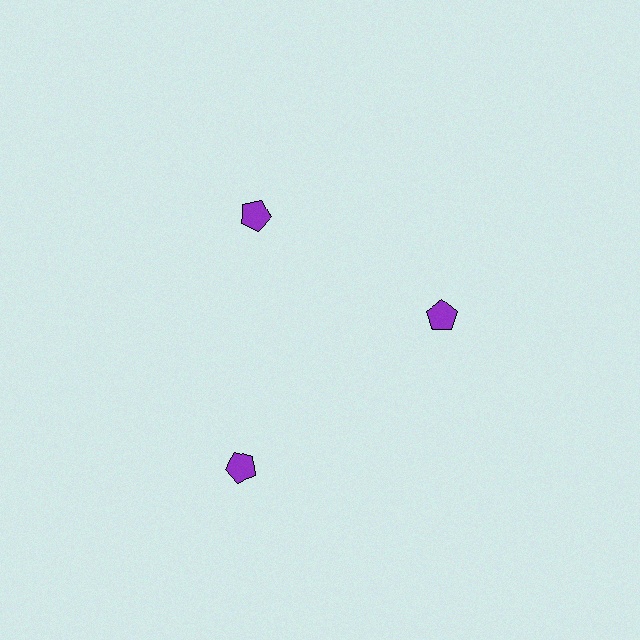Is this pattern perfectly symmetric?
No. The 3 purple pentagons are arranged in a ring, but one element near the 7 o'clock position is pushed outward from the center, breaking the 3-fold rotational symmetry.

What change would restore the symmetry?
The symmetry would be restored by moving it inward, back onto the ring so that all 3 pentagons sit at equal angles and equal distance from the center.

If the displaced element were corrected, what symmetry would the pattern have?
It would have 3-fold rotational symmetry — the pattern would map onto itself every 120 degrees.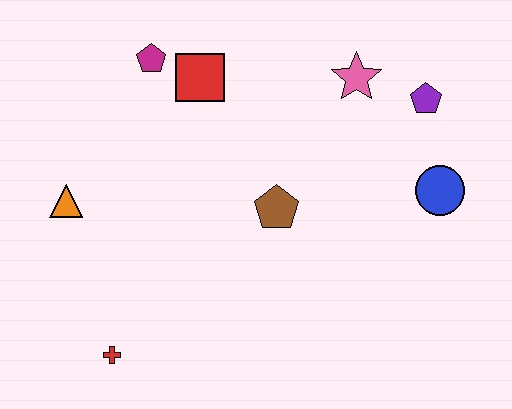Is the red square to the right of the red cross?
Yes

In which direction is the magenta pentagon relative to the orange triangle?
The magenta pentagon is above the orange triangle.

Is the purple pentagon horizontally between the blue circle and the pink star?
Yes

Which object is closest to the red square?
The magenta pentagon is closest to the red square.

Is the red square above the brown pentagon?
Yes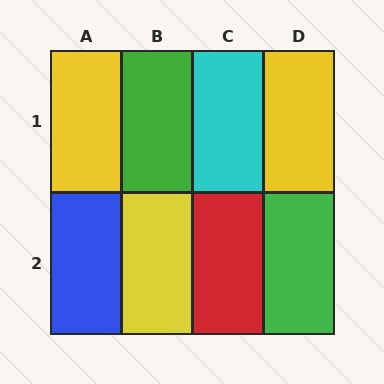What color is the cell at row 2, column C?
Red.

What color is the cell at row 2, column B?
Yellow.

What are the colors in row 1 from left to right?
Yellow, green, cyan, yellow.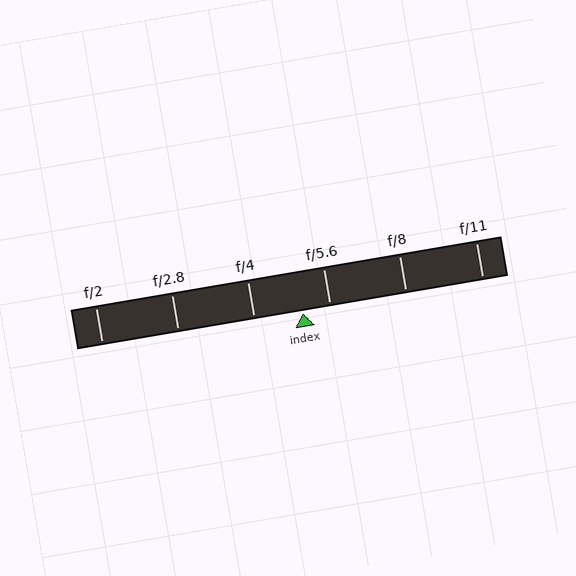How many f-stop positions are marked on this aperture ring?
There are 6 f-stop positions marked.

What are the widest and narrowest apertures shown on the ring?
The widest aperture shown is f/2 and the narrowest is f/11.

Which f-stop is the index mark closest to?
The index mark is closest to f/5.6.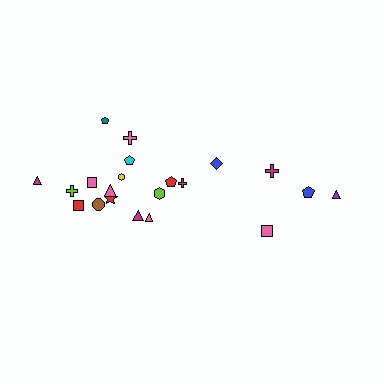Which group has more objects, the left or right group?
The left group.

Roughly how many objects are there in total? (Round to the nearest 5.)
Roughly 20 objects in total.